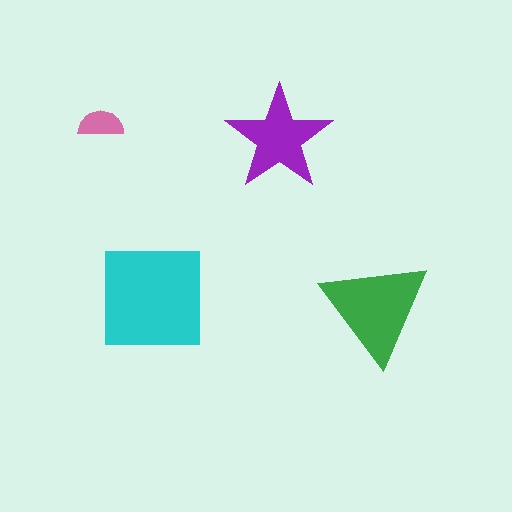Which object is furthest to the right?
The green triangle is rightmost.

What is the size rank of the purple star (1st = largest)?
3rd.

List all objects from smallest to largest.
The pink semicircle, the purple star, the green triangle, the cyan square.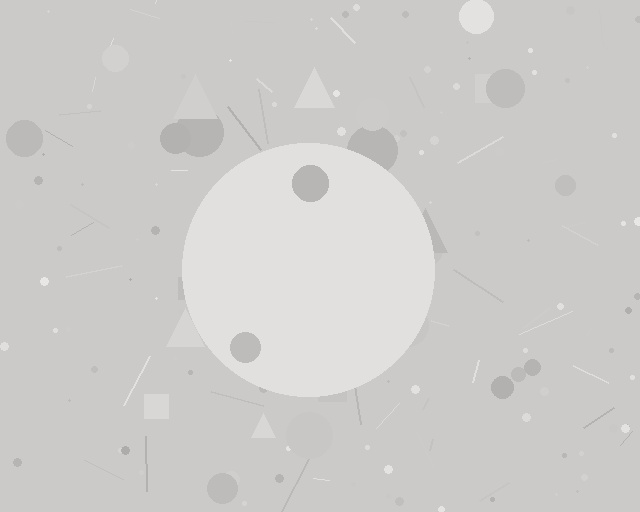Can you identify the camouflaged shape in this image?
The camouflaged shape is a circle.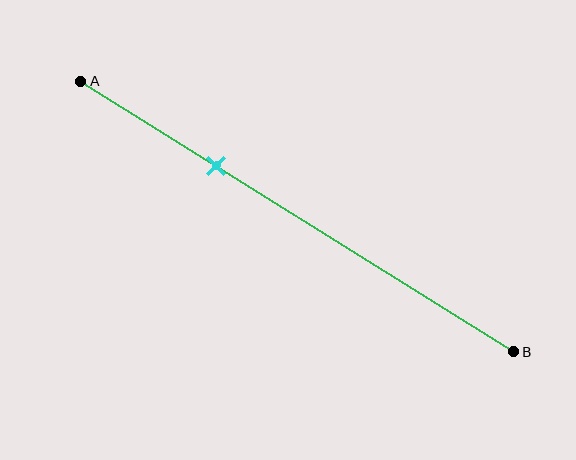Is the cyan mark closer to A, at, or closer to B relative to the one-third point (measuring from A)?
The cyan mark is approximately at the one-third point of segment AB.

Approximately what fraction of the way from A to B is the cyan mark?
The cyan mark is approximately 30% of the way from A to B.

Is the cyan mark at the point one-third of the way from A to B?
Yes, the mark is approximately at the one-third point.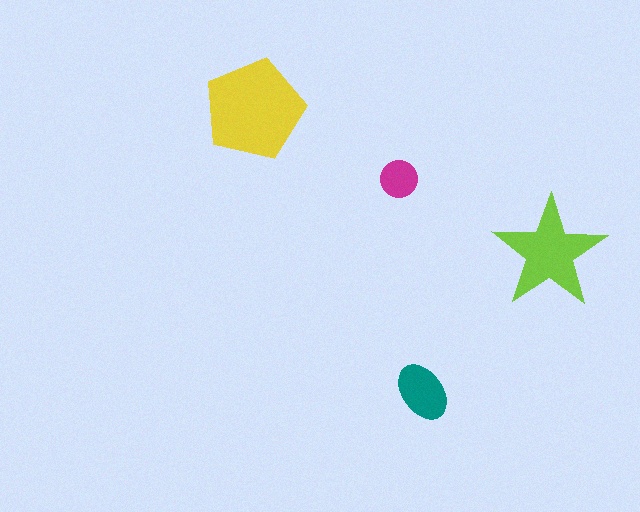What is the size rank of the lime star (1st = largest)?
2nd.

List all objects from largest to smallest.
The yellow pentagon, the lime star, the teal ellipse, the magenta circle.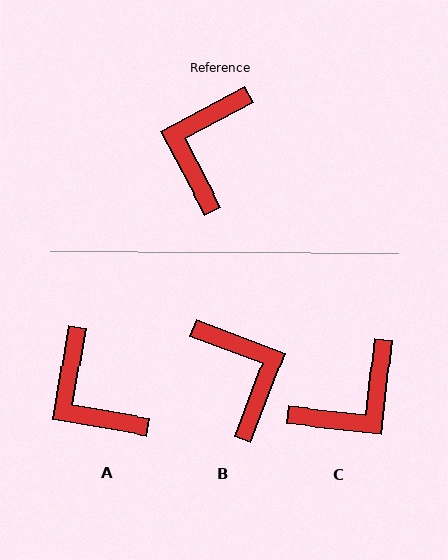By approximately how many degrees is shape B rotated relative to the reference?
Approximately 138 degrees clockwise.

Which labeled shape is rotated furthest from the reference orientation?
C, about 146 degrees away.